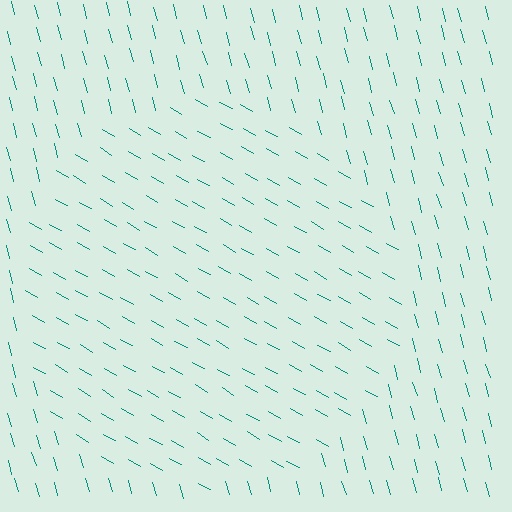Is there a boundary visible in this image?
Yes, there is a texture boundary formed by a change in line orientation.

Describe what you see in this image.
The image is filled with small teal line segments. A circle region in the image has lines oriented differently from the surrounding lines, creating a visible texture boundary.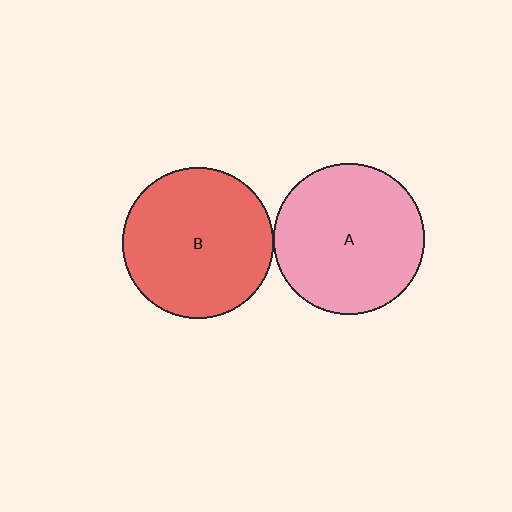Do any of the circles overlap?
No, none of the circles overlap.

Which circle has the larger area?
Circle A (pink).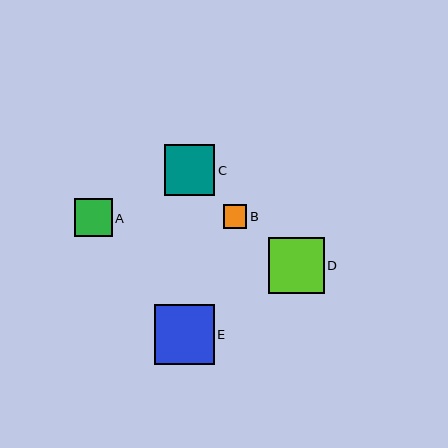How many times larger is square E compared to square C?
Square E is approximately 1.2 times the size of square C.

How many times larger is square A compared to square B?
Square A is approximately 1.6 times the size of square B.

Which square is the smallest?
Square B is the smallest with a size of approximately 23 pixels.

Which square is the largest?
Square E is the largest with a size of approximately 59 pixels.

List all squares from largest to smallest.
From largest to smallest: E, D, C, A, B.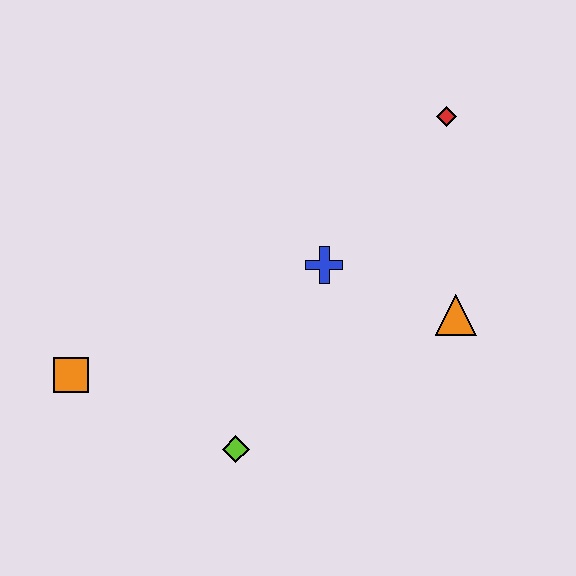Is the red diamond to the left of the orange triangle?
Yes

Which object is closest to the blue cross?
The orange triangle is closest to the blue cross.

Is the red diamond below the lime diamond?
No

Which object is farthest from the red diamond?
The orange square is farthest from the red diamond.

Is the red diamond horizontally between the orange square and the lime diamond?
No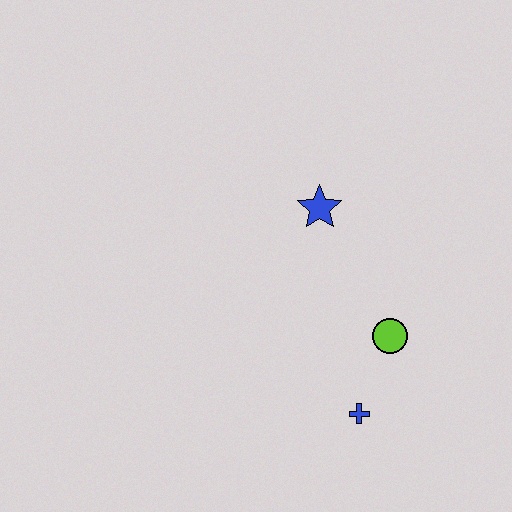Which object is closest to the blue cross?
The lime circle is closest to the blue cross.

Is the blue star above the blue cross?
Yes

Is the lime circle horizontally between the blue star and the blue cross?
No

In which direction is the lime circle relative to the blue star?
The lime circle is below the blue star.